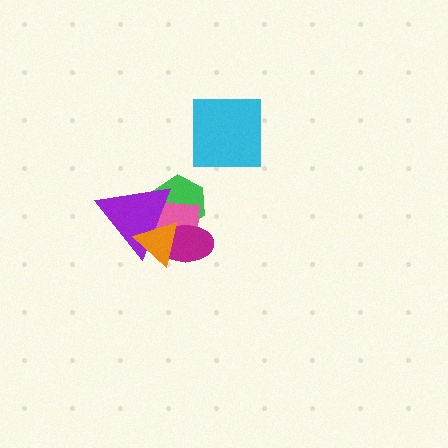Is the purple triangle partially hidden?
Yes, it is partially covered by another shape.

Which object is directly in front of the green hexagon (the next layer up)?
The pink square is directly in front of the green hexagon.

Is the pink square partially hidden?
Yes, it is partially covered by another shape.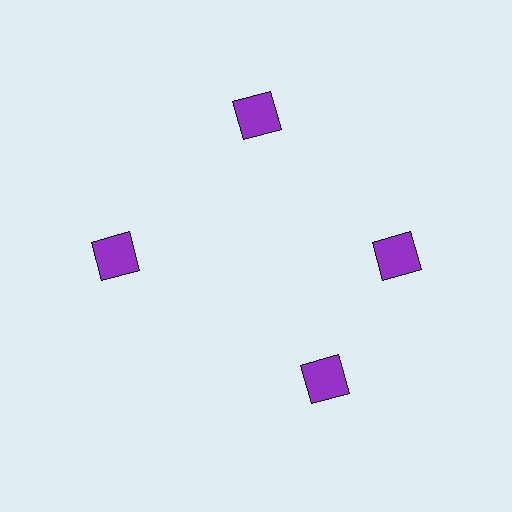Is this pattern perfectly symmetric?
No. The 4 purple squares are arranged in a ring, but one element near the 6 o'clock position is rotated out of alignment along the ring, breaking the 4-fold rotational symmetry.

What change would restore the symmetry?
The symmetry would be restored by rotating it back into even spacing with its neighbors so that all 4 squares sit at equal angles and equal distance from the center.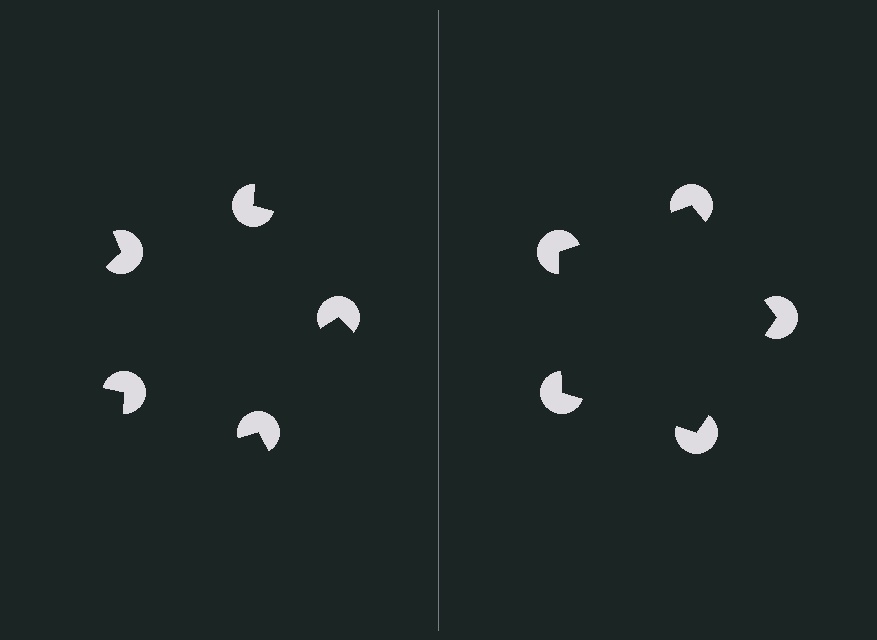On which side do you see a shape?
An illusory pentagon appears on the right side. On the left side the wedge cuts are rotated, so no coherent shape forms.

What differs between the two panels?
The pac-man discs are positioned identically on both sides; only the wedge orientations differ. On the right they align to a pentagon; on the left they are misaligned.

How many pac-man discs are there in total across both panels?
10 — 5 on each side.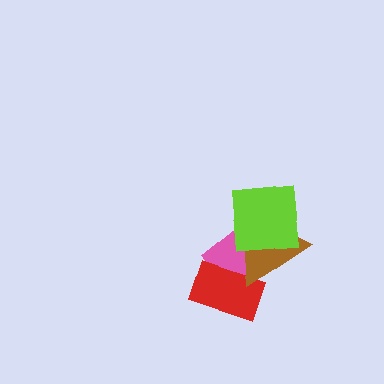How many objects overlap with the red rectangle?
2 objects overlap with the red rectangle.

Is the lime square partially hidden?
No, no other shape covers it.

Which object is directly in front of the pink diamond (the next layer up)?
The red rectangle is directly in front of the pink diamond.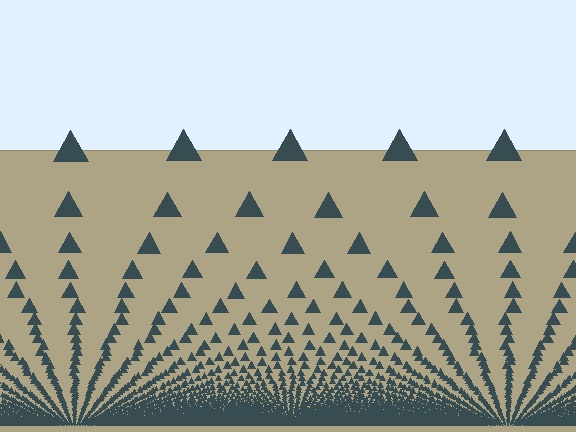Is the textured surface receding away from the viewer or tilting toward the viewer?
The surface appears to tilt toward the viewer. Texture elements get larger and sparser toward the top.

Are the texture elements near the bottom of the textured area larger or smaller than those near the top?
Smaller. The gradient is inverted — elements near the bottom are smaller and denser.